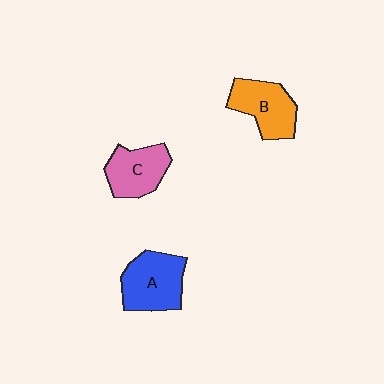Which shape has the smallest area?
Shape C (pink).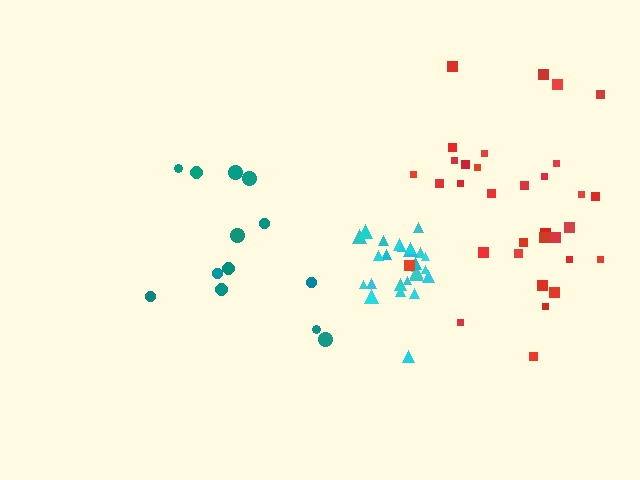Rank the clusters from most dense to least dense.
cyan, red, teal.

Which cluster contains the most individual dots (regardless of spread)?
Red (33).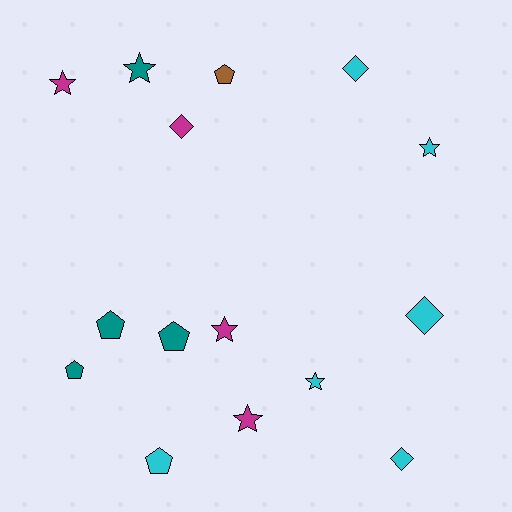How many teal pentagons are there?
There are 3 teal pentagons.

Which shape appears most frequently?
Star, with 6 objects.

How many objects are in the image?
There are 15 objects.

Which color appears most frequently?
Cyan, with 6 objects.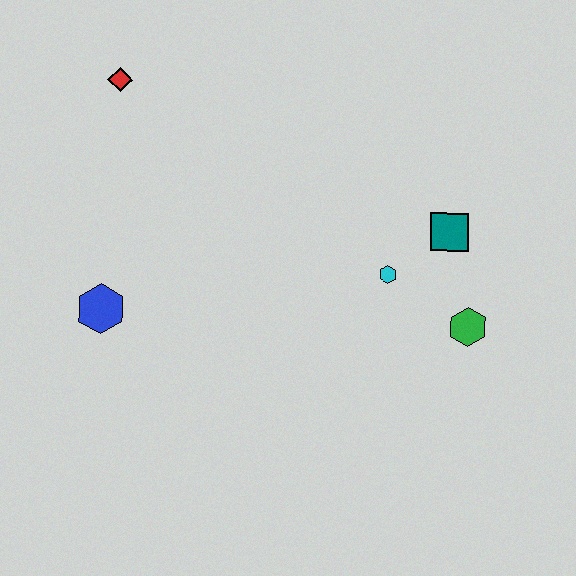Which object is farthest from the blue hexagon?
The green hexagon is farthest from the blue hexagon.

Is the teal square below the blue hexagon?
No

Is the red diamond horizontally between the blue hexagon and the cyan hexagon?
Yes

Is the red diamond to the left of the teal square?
Yes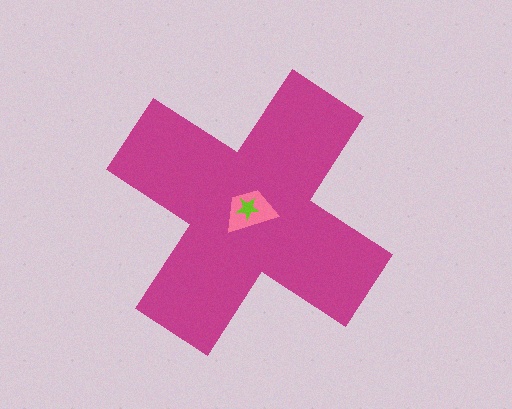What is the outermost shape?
The magenta cross.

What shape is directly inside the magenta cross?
The pink trapezoid.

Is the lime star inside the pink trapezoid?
Yes.